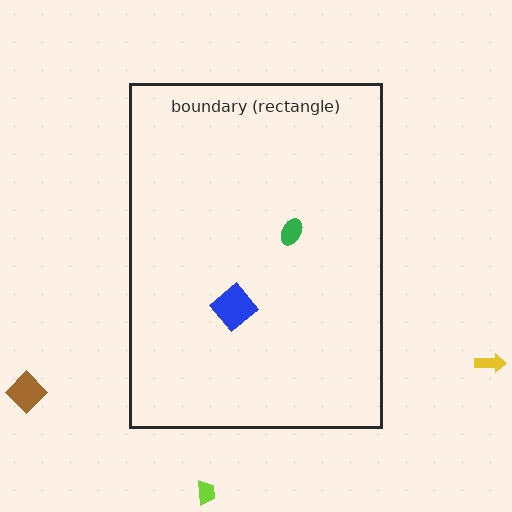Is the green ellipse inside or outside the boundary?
Inside.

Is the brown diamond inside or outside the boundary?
Outside.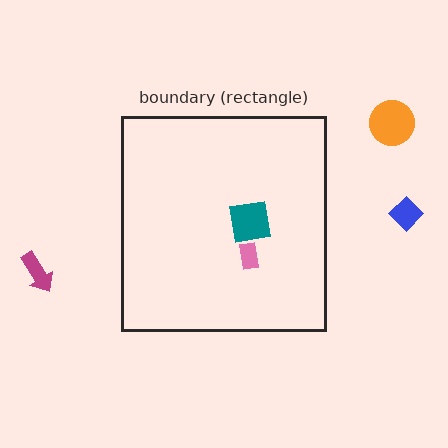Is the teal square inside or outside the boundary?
Inside.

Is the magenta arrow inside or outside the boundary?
Outside.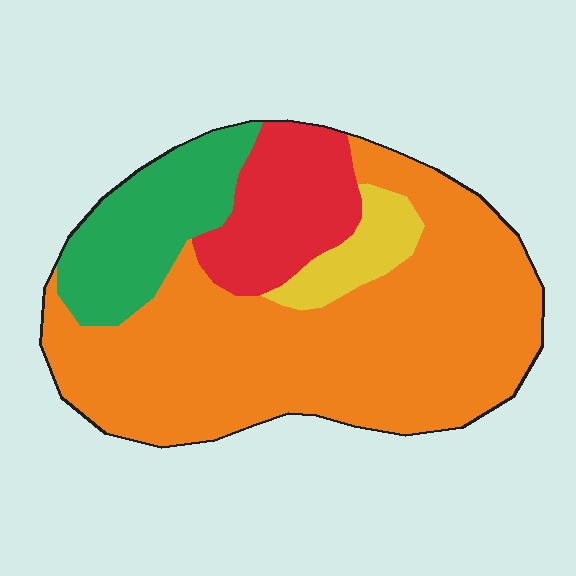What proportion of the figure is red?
Red takes up about one sixth (1/6) of the figure.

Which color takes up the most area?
Orange, at roughly 60%.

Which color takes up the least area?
Yellow, at roughly 5%.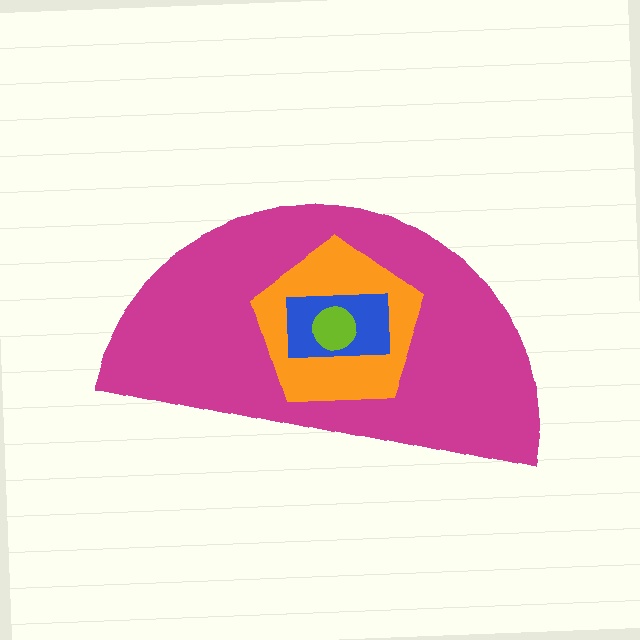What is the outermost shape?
The magenta semicircle.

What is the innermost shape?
The lime circle.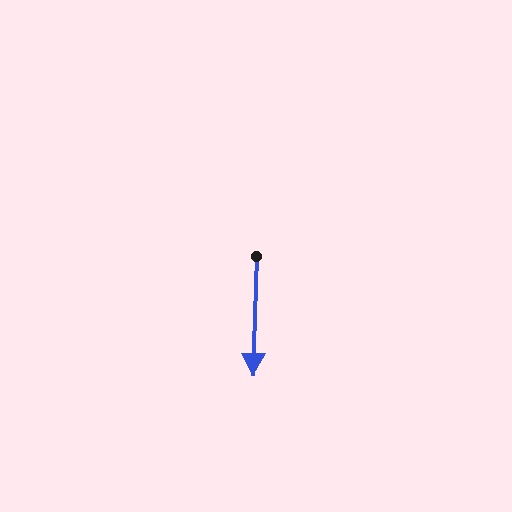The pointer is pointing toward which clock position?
Roughly 6 o'clock.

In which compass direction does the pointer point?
South.